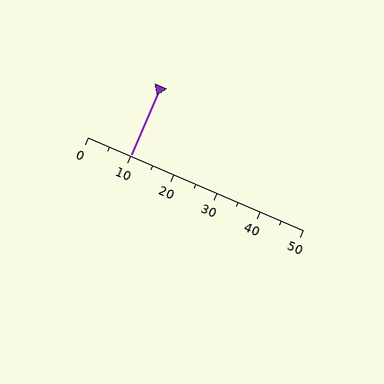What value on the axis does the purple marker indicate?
The marker indicates approximately 10.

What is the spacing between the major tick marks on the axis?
The major ticks are spaced 10 apart.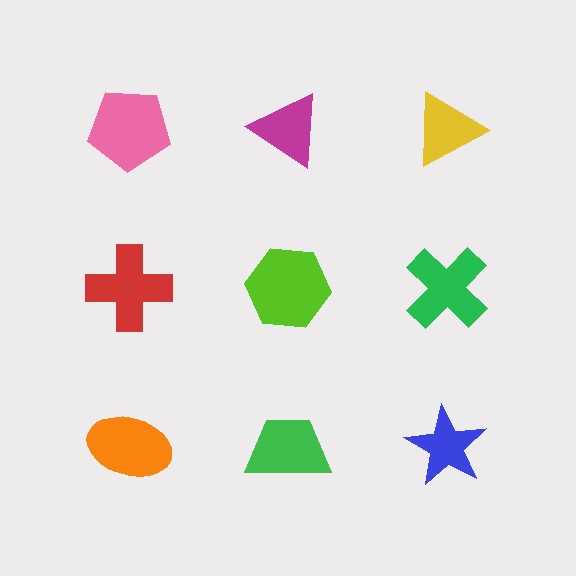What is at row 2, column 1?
A red cross.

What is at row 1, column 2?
A magenta triangle.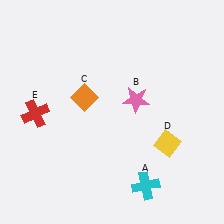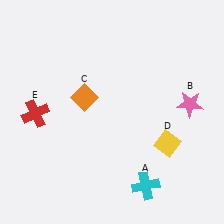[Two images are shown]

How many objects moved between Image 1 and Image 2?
1 object moved between the two images.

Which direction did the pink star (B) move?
The pink star (B) moved right.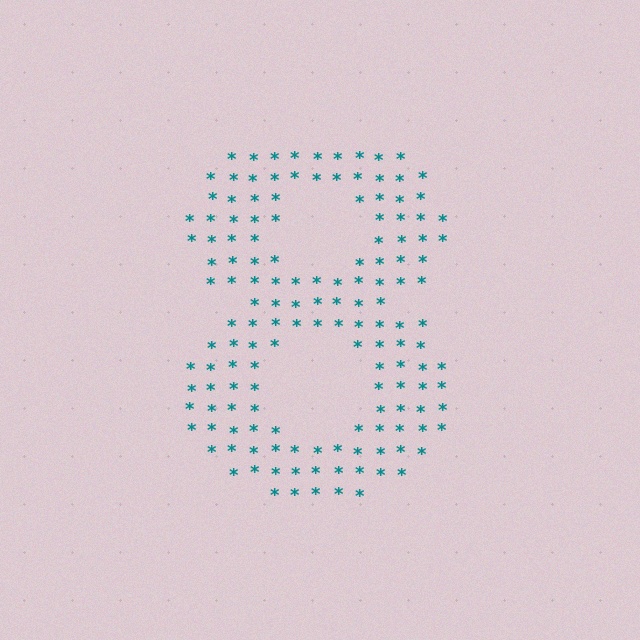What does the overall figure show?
The overall figure shows the digit 8.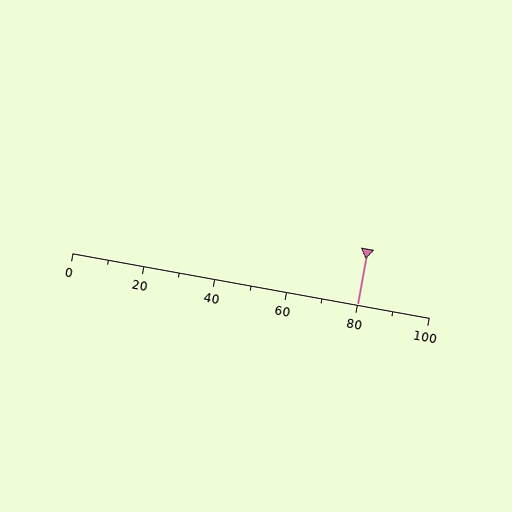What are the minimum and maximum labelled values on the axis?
The axis runs from 0 to 100.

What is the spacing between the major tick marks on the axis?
The major ticks are spaced 20 apart.